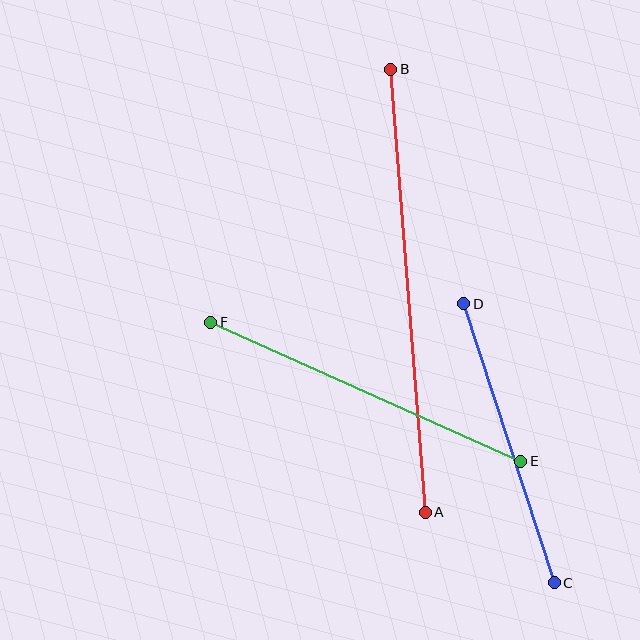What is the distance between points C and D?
The distance is approximately 294 pixels.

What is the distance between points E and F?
The distance is approximately 340 pixels.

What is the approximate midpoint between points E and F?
The midpoint is at approximately (366, 392) pixels.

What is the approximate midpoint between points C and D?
The midpoint is at approximately (509, 443) pixels.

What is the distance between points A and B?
The distance is approximately 444 pixels.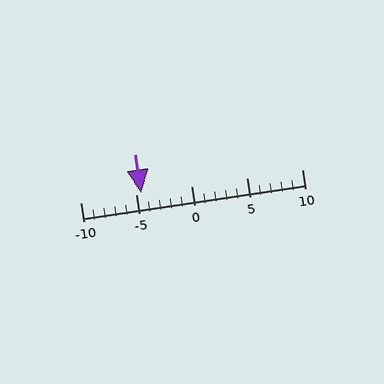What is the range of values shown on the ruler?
The ruler shows values from -10 to 10.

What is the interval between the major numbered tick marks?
The major tick marks are spaced 5 units apart.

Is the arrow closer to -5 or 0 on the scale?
The arrow is closer to -5.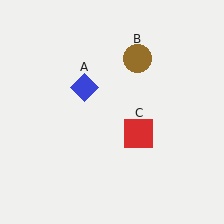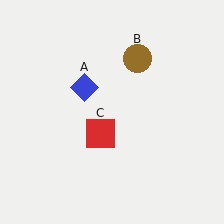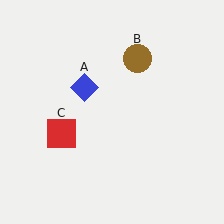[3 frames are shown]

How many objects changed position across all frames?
1 object changed position: red square (object C).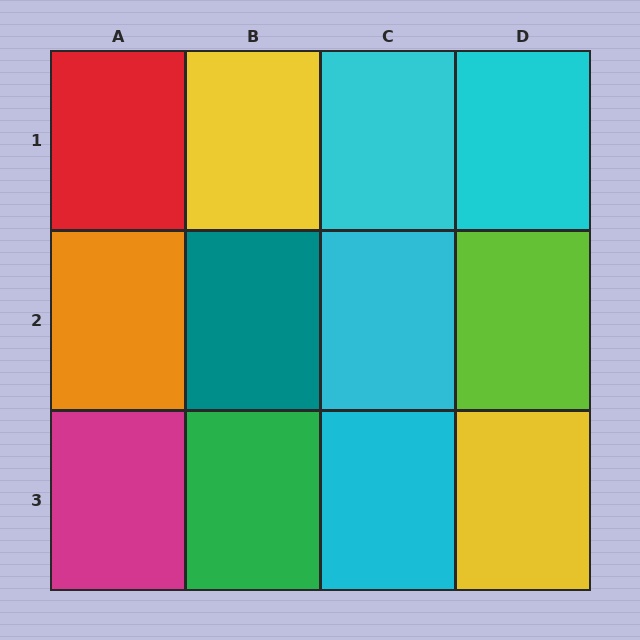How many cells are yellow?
2 cells are yellow.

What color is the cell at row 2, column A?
Orange.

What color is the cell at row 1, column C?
Cyan.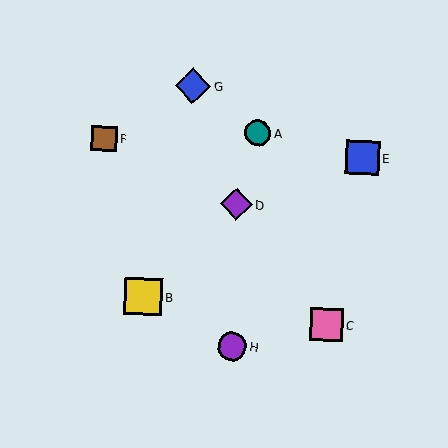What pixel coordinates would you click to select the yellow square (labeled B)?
Click at (143, 296) to select the yellow square B.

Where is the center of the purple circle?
The center of the purple circle is at (232, 346).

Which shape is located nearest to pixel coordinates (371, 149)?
The blue square (labeled E) at (362, 158) is nearest to that location.